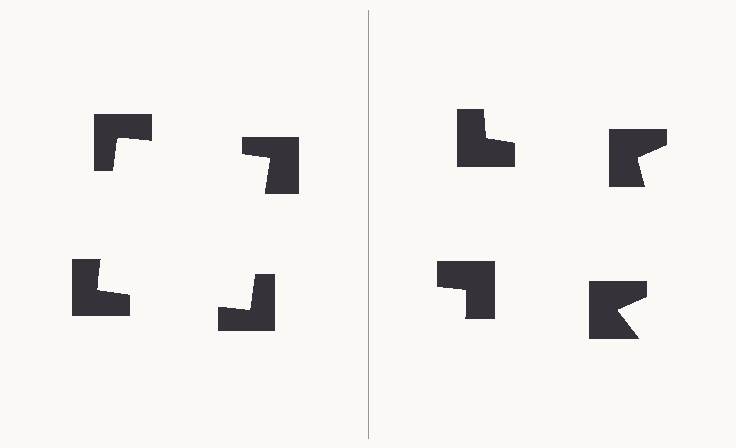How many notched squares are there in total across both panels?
8 — 4 on each side.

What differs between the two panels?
The notched squares are positioned identically on both sides; only the wedge orientations differ. On the left they align to a square; on the right they are misaligned.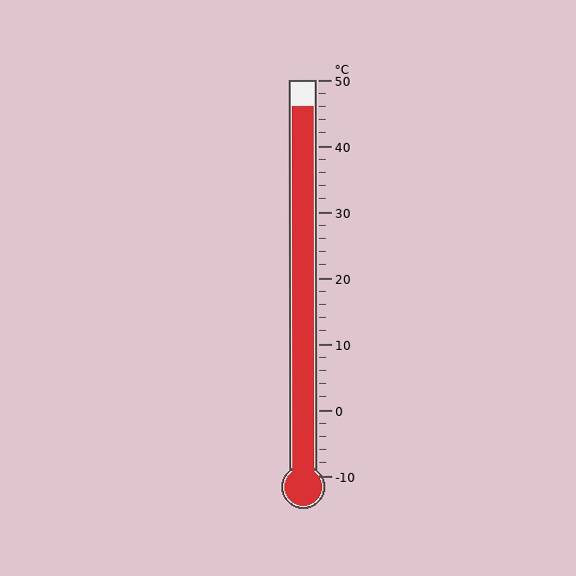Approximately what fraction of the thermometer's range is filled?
The thermometer is filled to approximately 95% of its range.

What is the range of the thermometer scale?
The thermometer scale ranges from -10°C to 50°C.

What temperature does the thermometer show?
The thermometer shows approximately 46°C.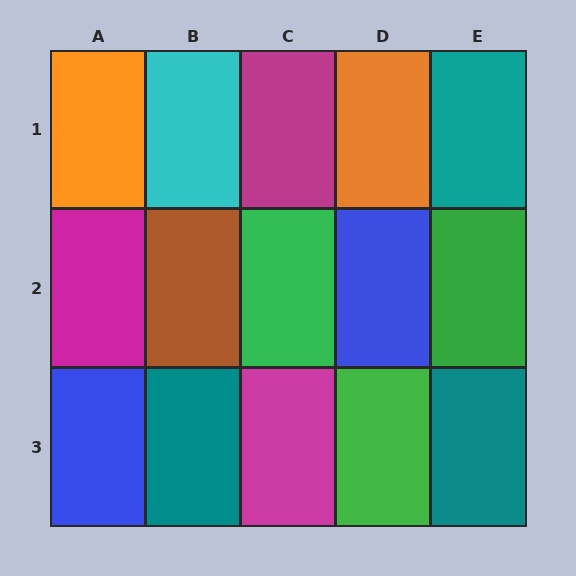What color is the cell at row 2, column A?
Magenta.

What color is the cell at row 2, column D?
Blue.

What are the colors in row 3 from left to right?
Blue, teal, magenta, green, teal.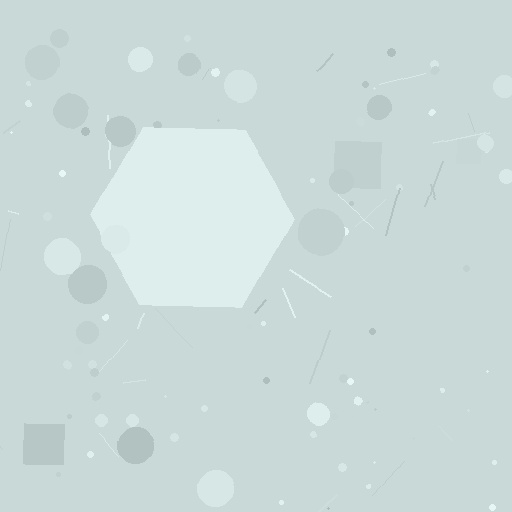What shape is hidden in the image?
A hexagon is hidden in the image.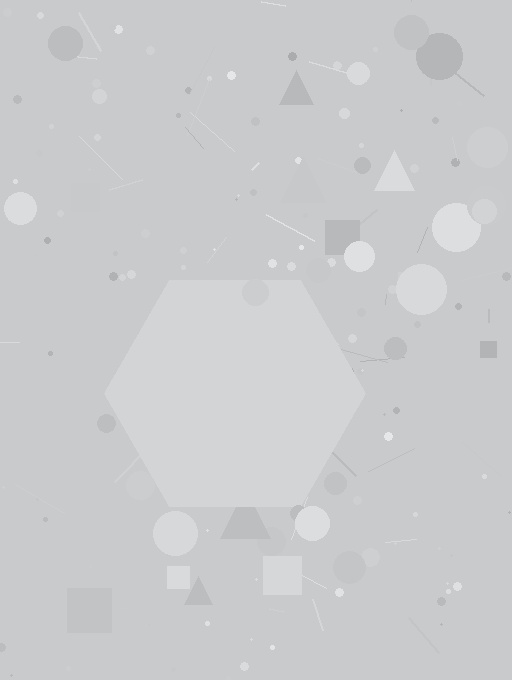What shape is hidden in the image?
A hexagon is hidden in the image.